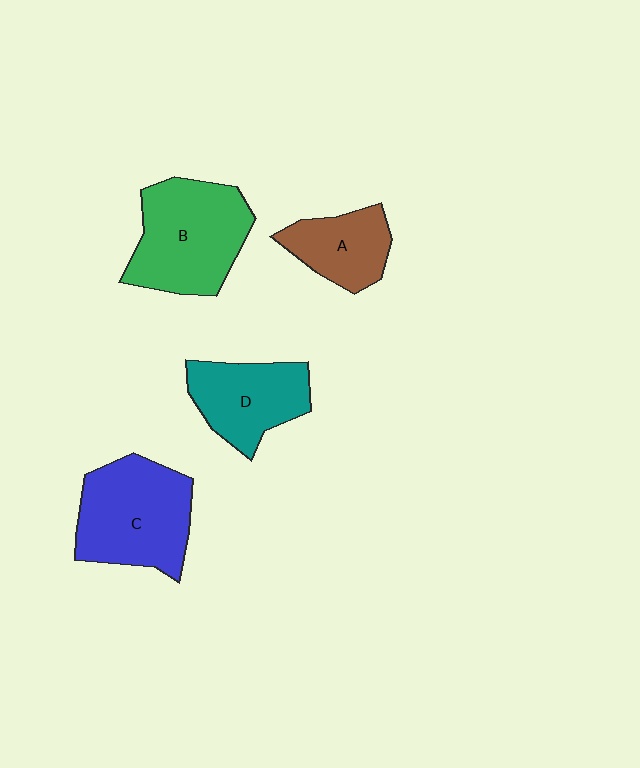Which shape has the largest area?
Shape B (green).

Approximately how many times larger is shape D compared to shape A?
Approximately 1.3 times.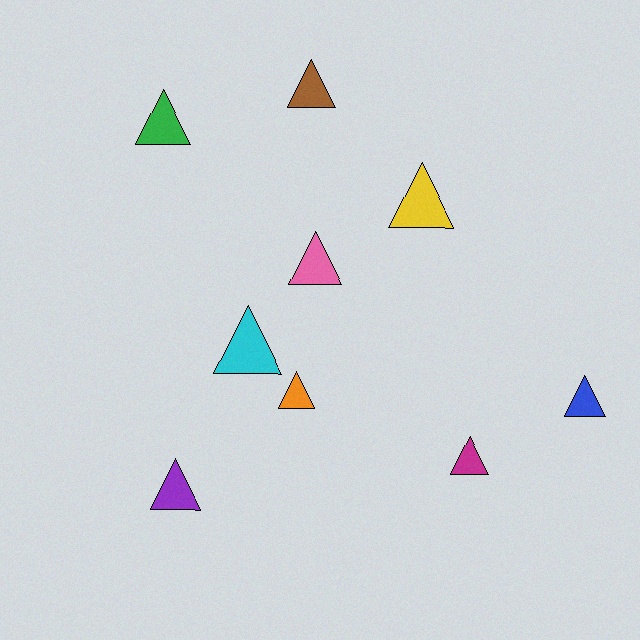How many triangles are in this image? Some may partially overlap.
There are 9 triangles.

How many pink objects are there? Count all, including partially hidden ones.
There is 1 pink object.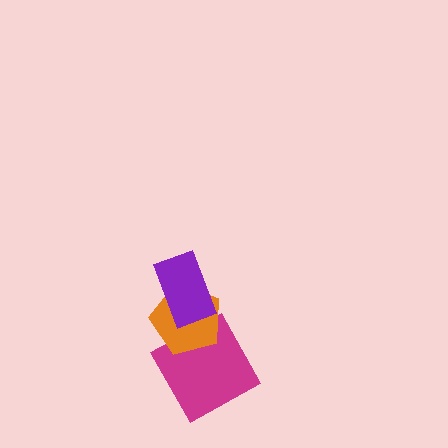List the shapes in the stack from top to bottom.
From top to bottom: the purple rectangle, the orange pentagon, the magenta square.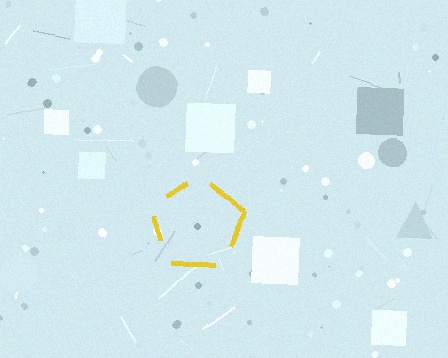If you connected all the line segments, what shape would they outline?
They would outline a pentagon.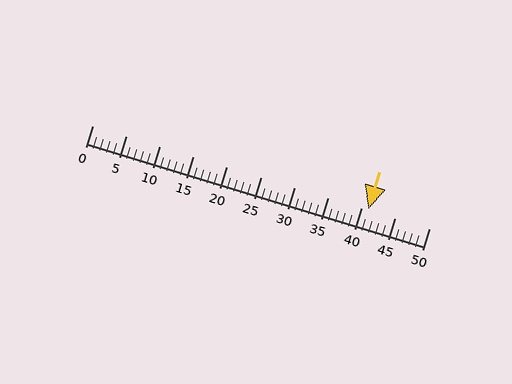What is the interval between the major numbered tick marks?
The major tick marks are spaced 5 units apart.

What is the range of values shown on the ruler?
The ruler shows values from 0 to 50.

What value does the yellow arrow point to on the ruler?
The yellow arrow points to approximately 41.